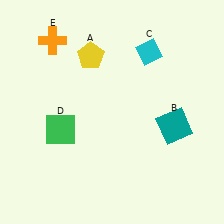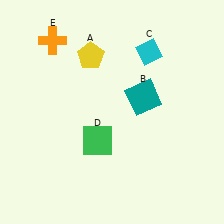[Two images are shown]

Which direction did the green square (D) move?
The green square (D) moved right.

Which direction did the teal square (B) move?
The teal square (B) moved left.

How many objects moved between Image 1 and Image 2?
2 objects moved between the two images.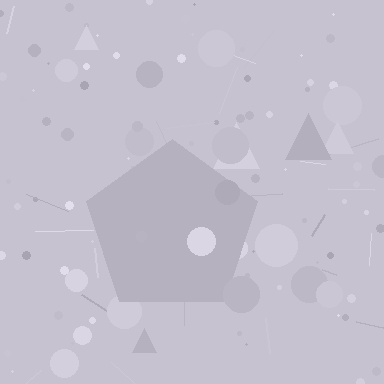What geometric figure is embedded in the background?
A pentagon is embedded in the background.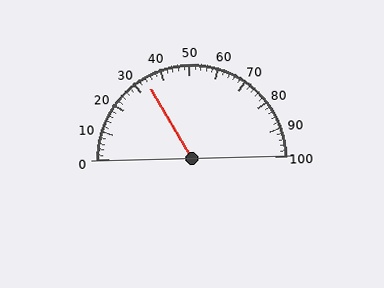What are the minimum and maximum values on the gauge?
The gauge ranges from 0 to 100.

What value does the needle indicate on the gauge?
The needle indicates approximately 34.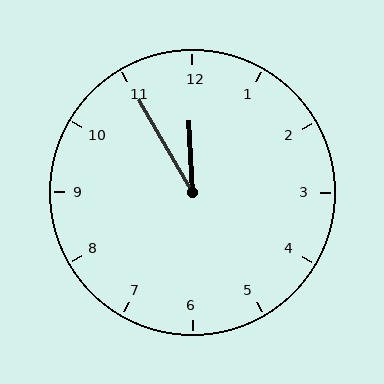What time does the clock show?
11:55.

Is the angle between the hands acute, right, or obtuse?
It is acute.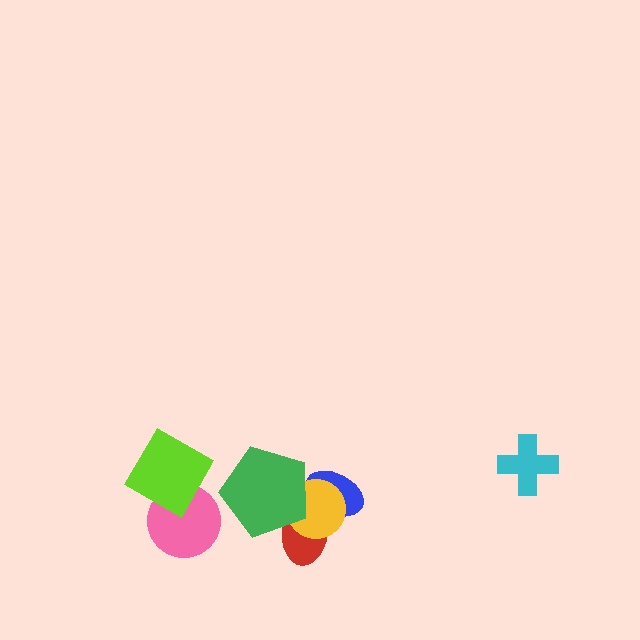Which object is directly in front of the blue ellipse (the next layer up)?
The red ellipse is directly in front of the blue ellipse.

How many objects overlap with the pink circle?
1 object overlaps with the pink circle.